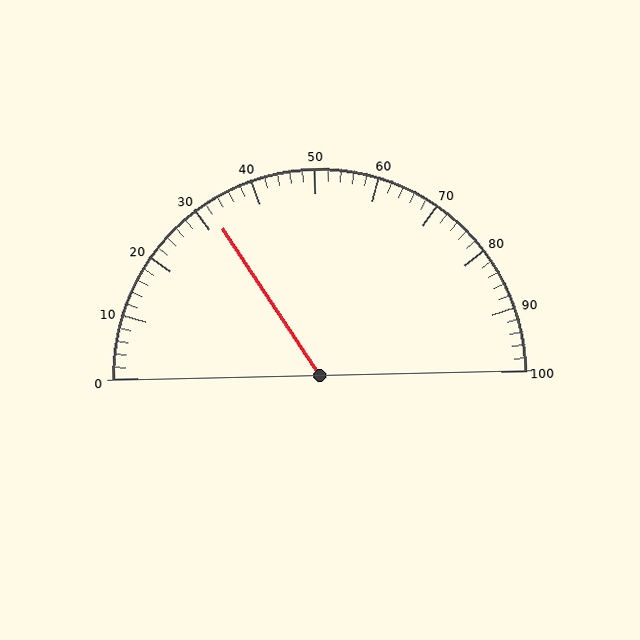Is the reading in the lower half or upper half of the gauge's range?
The reading is in the lower half of the range (0 to 100).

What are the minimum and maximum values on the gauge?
The gauge ranges from 0 to 100.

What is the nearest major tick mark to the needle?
The nearest major tick mark is 30.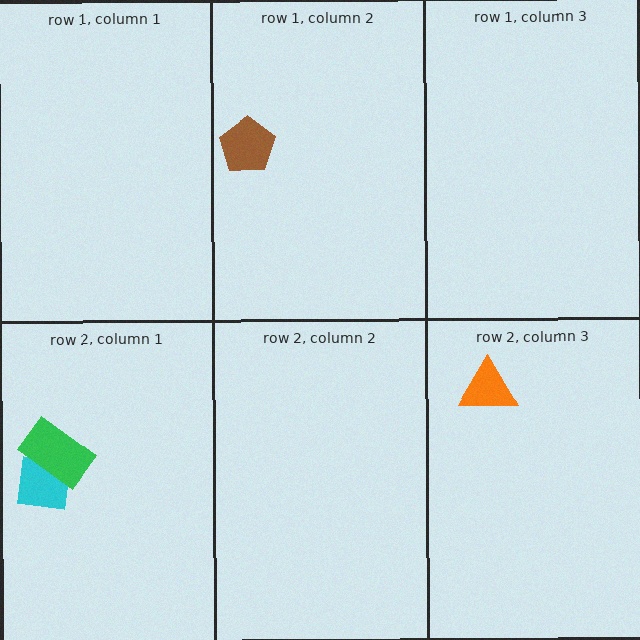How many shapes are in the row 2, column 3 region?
1.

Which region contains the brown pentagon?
The row 1, column 2 region.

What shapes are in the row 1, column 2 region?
The brown pentagon.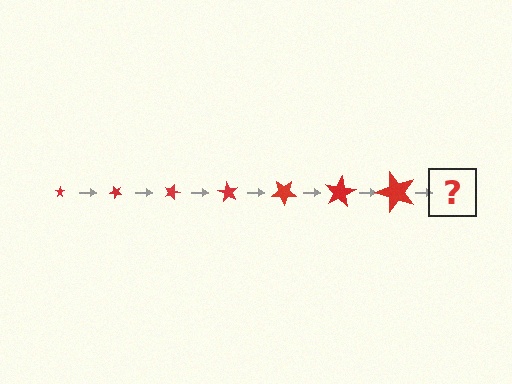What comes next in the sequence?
The next element should be a star, larger than the previous one and rotated 315 degrees from the start.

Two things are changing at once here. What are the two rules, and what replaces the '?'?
The two rules are that the star grows larger each step and it rotates 45 degrees each step. The '?' should be a star, larger than the previous one and rotated 315 degrees from the start.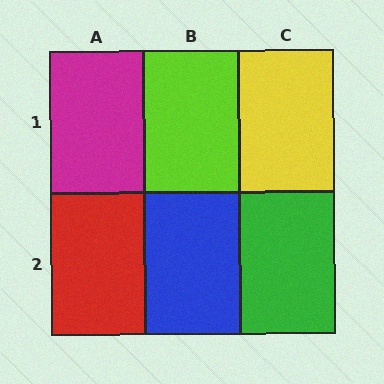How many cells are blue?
1 cell is blue.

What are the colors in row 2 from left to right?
Red, blue, green.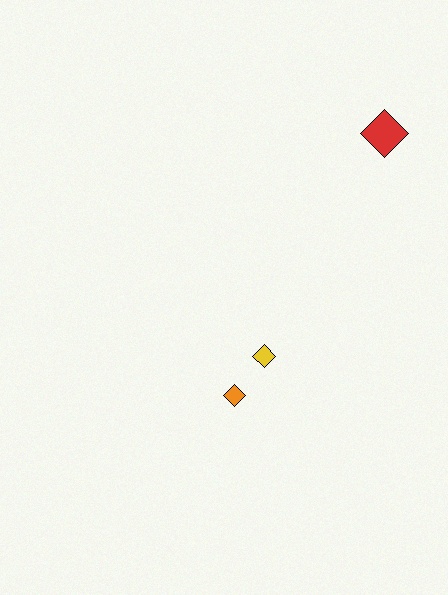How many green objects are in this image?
There are no green objects.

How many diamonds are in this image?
There are 3 diamonds.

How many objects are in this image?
There are 3 objects.